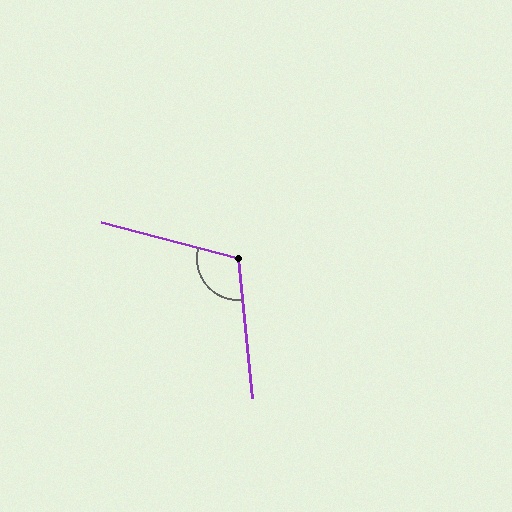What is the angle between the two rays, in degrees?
Approximately 111 degrees.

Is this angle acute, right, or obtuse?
It is obtuse.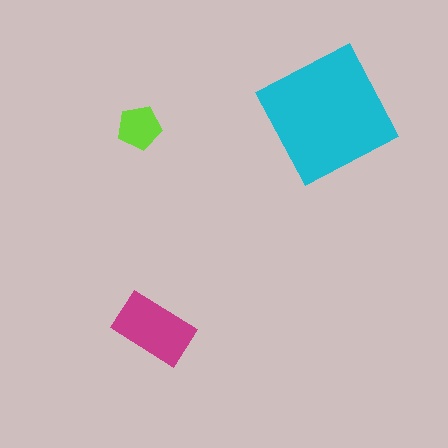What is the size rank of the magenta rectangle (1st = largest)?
2nd.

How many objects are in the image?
There are 3 objects in the image.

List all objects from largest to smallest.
The cyan square, the magenta rectangle, the lime pentagon.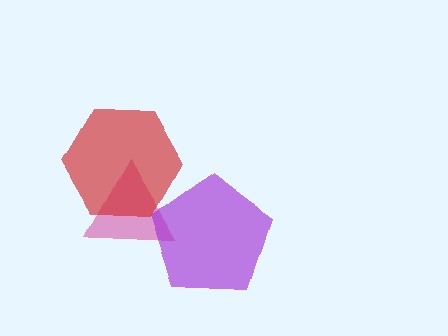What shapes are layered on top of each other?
The layered shapes are: a magenta triangle, a red hexagon, a purple pentagon.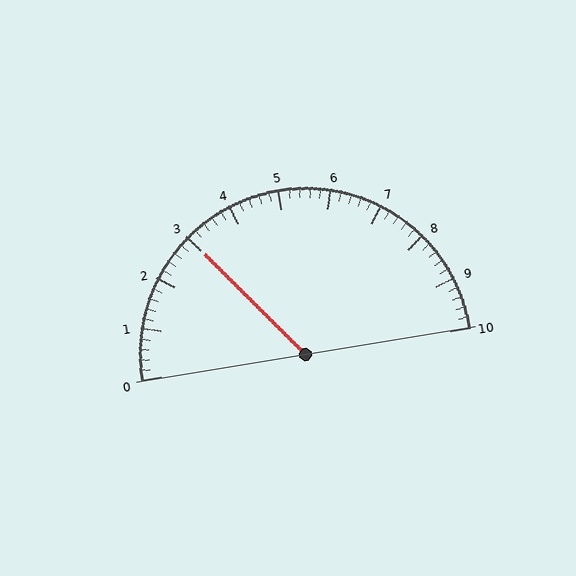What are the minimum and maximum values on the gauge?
The gauge ranges from 0 to 10.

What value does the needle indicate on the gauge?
The needle indicates approximately 3.0.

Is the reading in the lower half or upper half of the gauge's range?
The reading is in the lower half of the range (0 to 10).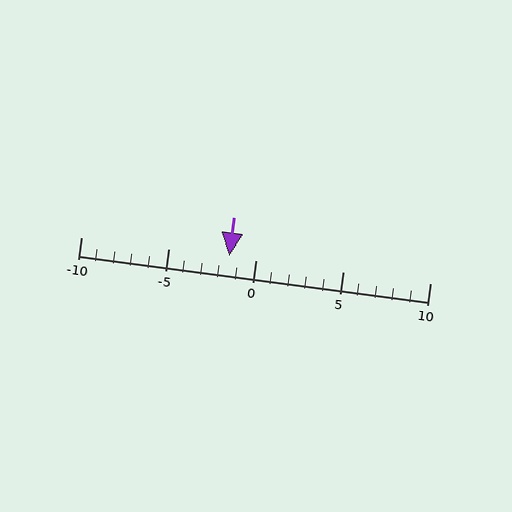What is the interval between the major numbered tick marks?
The major tick marks are spaced 5 units apart.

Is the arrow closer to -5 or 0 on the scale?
The arrow is closer to 0.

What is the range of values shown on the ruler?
The ruler shows values from -10 to 10.